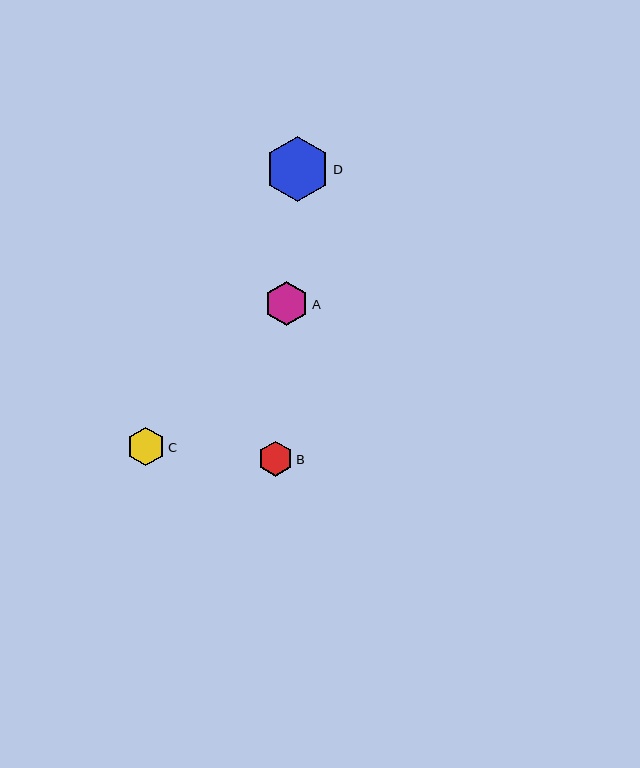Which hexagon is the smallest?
Hexagon B is the smallest with a size of approximately 35 pixels.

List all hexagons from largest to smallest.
From largest to smallest: D, A, C, B.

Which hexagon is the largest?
Hexagon D is the largest with a size of approximately 65 pixels.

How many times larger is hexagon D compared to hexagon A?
Hexagon D is approximately 1.5 times the size of hexagon A.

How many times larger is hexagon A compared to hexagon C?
Hexagon A is approximately 1.1 times the size of hexagon C.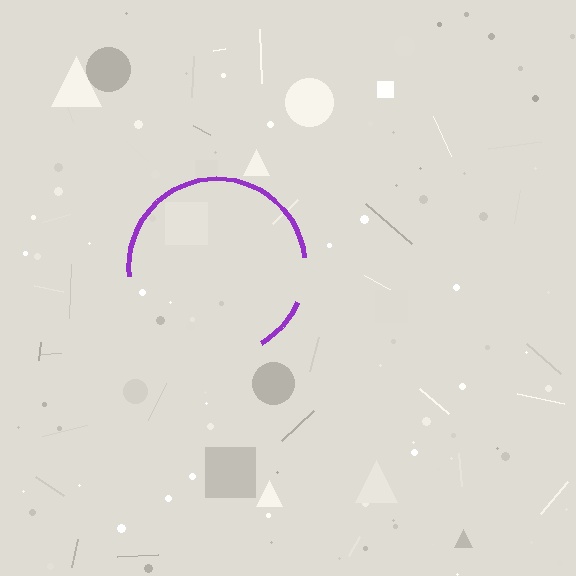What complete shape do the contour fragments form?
The contour fragments form a circle.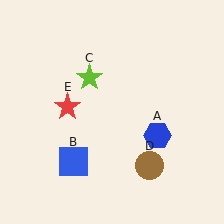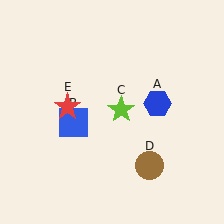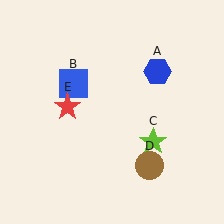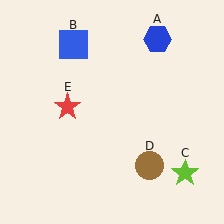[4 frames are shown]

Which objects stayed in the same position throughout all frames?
Brown circle (object D) and red star (object E) remained stationary.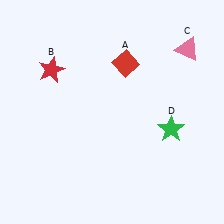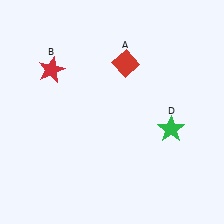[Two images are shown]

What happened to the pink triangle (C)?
The pink triangle (C) was removed in Image 2. It was in the top-right area of Image 1.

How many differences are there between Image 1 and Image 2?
There is 1 difference between the two images.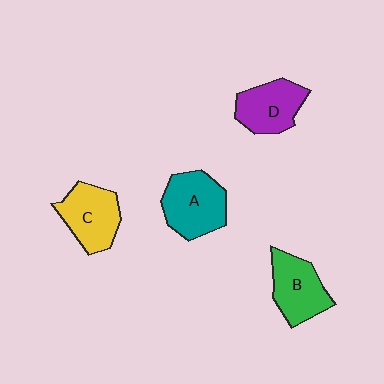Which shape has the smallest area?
Shape D (purple).